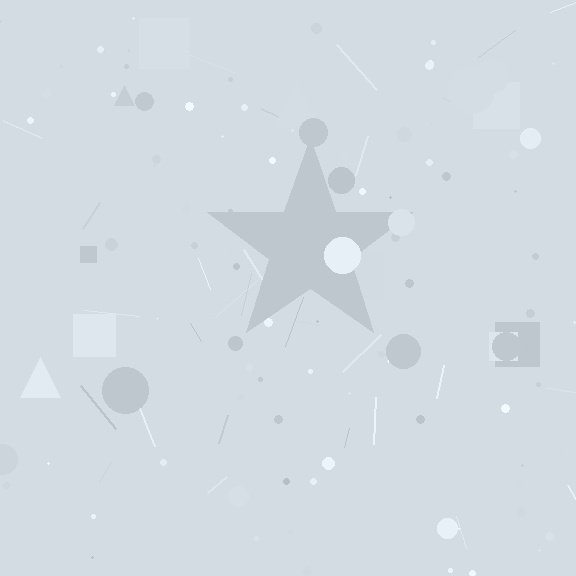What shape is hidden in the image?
A star is hidden in the image.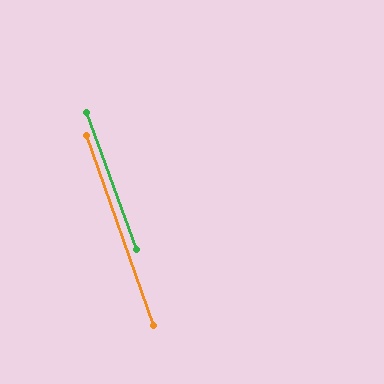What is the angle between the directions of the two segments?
Approximately 1 degree.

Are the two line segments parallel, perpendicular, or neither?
Parallel — their directions differ by only 0.9°.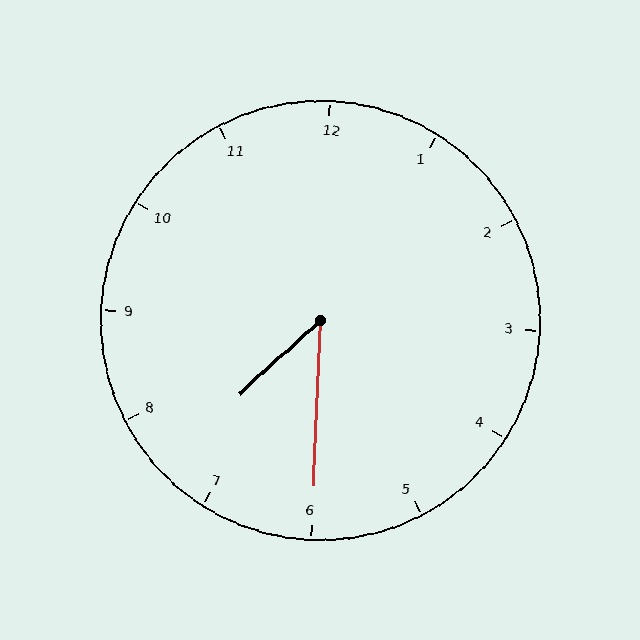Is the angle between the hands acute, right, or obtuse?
It is acute.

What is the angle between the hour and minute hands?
Approximately 45 degrees.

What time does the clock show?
7:30.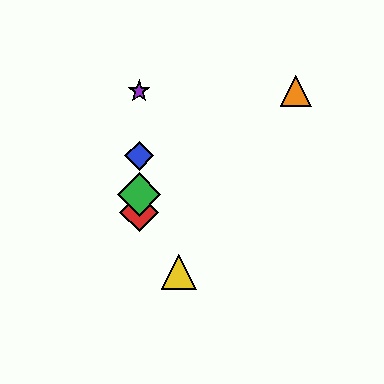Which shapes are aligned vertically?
The red diamond, the blue diamond, the green diamond, the purple star are aligned vertically.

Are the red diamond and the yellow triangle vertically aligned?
No, the red diamond is at x≈139 and the yellow triangle is at x≈179.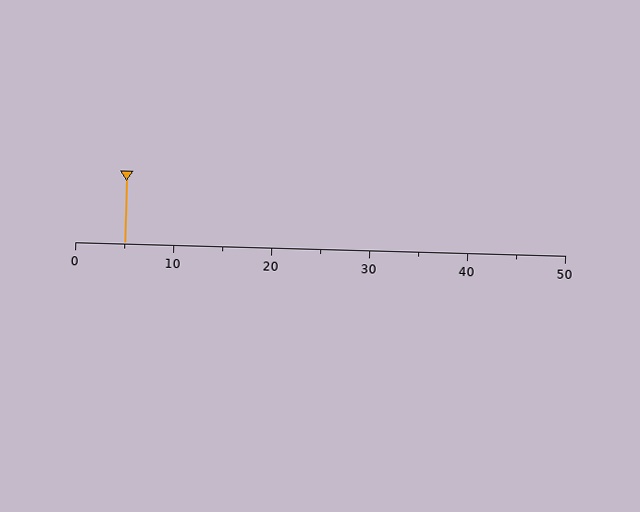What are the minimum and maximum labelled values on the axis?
The axis runs from 0 to 50.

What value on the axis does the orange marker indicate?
The marker indicates approximately 5.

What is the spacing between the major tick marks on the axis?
The major ticks are spaced 10 apart.